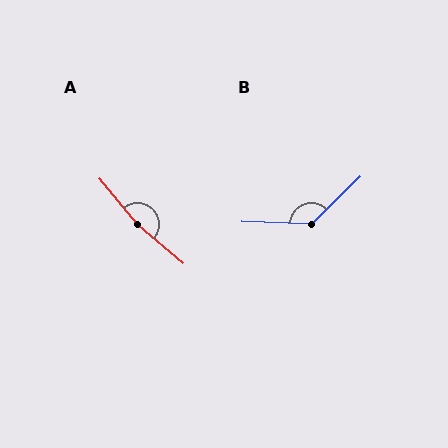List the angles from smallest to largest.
B (134°), A (169°).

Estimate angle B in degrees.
Approximately 134 degrees.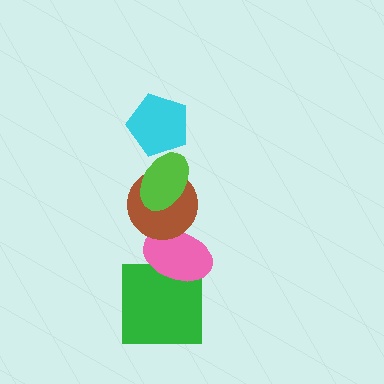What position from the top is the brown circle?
The brown circle is 3rd from the top.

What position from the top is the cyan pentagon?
The cyan pentagon is 1st from the top.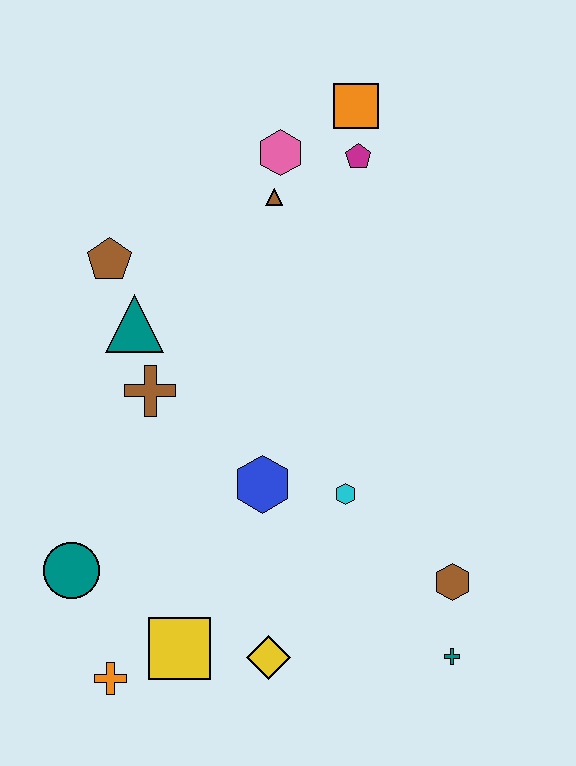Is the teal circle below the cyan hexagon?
Yes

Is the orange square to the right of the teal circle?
Yes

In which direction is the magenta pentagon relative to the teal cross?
The magenta pentagon is above the teal cross.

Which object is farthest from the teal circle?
The orange square is farthest from the teal circle.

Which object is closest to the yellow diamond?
The yellow square is closest to the yellow diamond.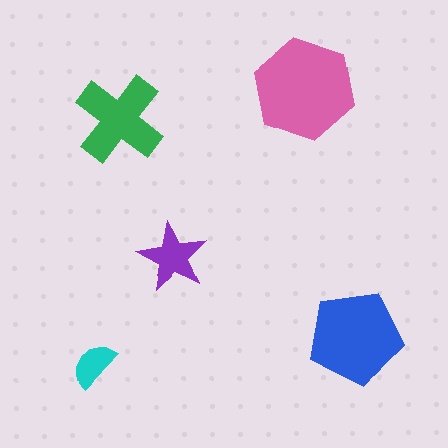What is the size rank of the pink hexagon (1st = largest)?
1st.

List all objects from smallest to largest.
The cyan semicircle, the purple star, the green cross, the blue pentagon, the pink hexagon.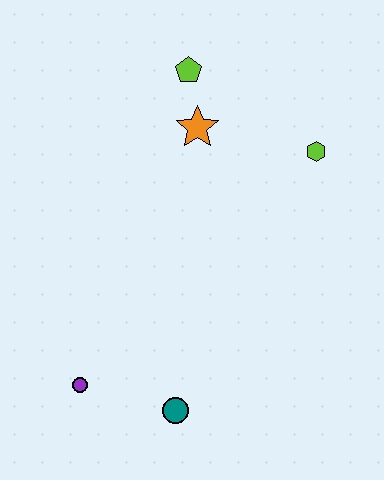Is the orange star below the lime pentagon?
Yes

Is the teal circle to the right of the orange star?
No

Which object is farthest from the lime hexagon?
The purple circle is farthest from the lime hexagon.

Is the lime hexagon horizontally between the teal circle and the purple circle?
No